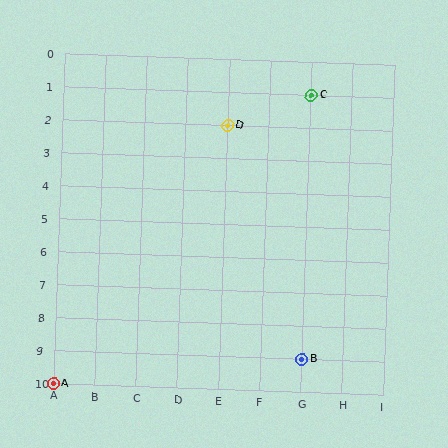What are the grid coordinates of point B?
Point B is at grid coordinates (G, 9).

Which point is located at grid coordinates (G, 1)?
Point C is at (G, 1).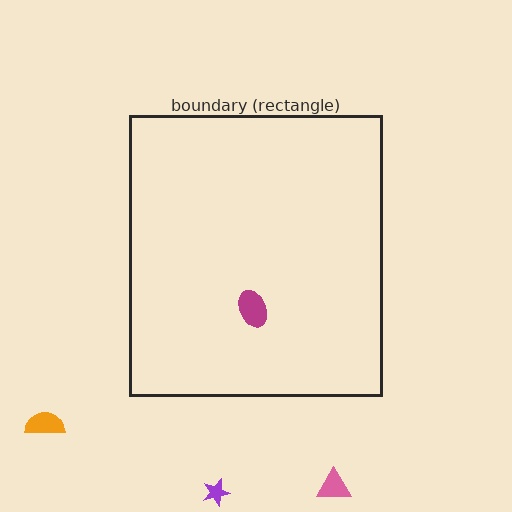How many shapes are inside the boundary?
1 inside, 3 outside.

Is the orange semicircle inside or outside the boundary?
Outside.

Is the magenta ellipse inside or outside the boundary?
Inside.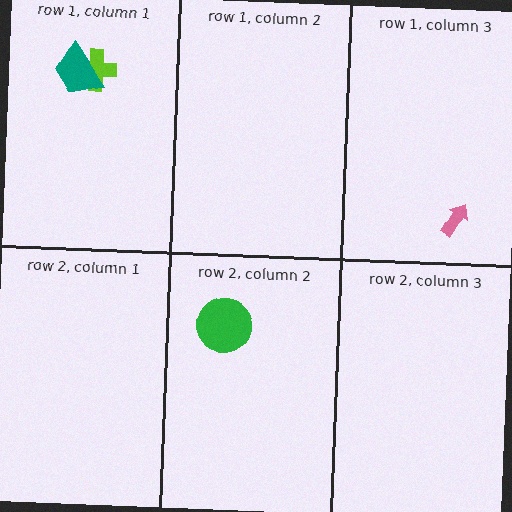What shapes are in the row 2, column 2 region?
The green circle.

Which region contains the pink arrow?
The row 1, column 3 region.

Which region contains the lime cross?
The row 1, column 1 region.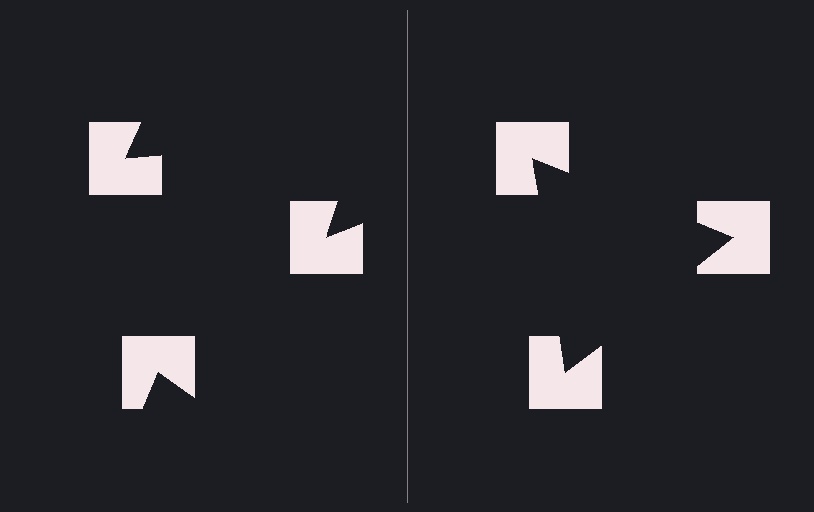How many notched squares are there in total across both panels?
6 — 3 on each side.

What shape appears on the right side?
An illusory triangle.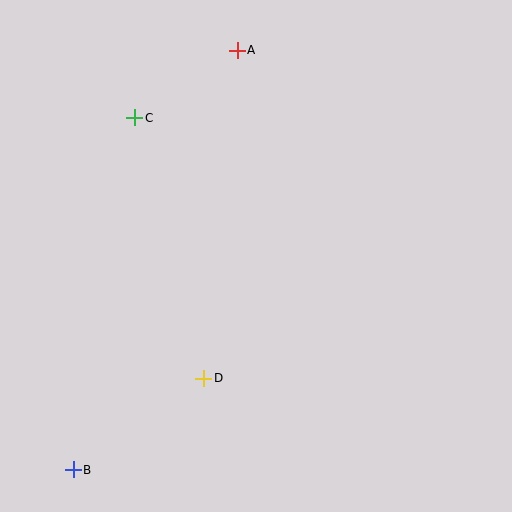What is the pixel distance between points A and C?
The distance between A and C is 123 pixels.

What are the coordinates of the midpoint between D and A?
The midpoint between D and A is at (221, 214).